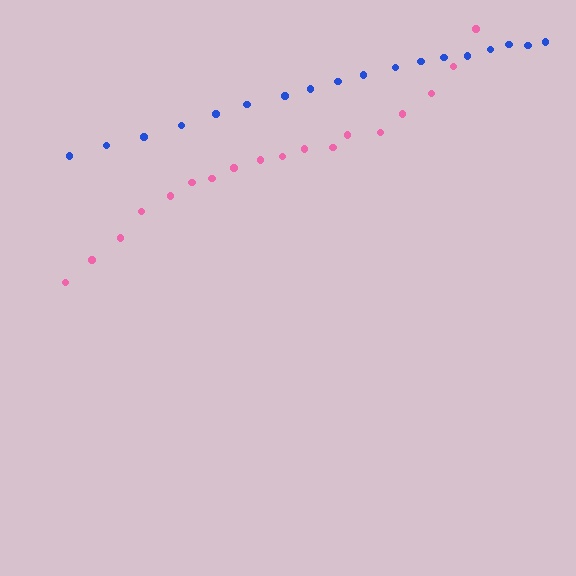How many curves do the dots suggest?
There are 2 distinct paths.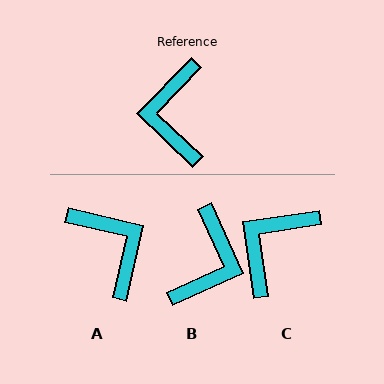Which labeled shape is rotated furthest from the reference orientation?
B, about 158 degrees away.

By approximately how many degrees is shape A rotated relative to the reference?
Approximately 149 degrees clockwise.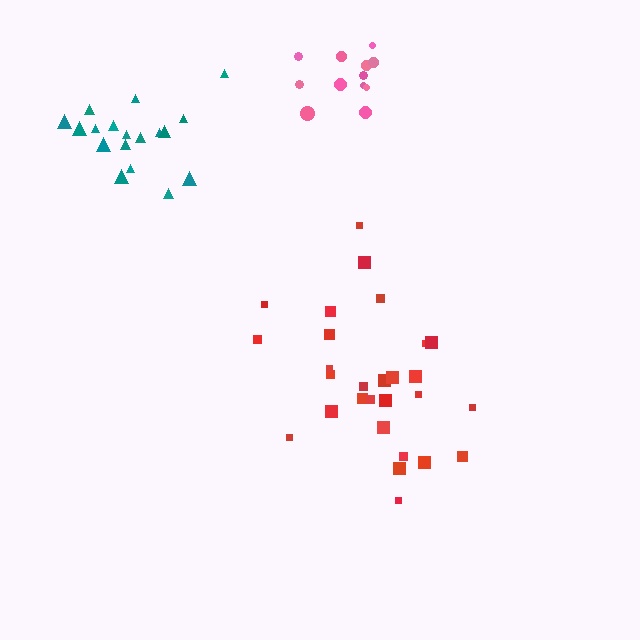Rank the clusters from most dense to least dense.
teal, pink, red.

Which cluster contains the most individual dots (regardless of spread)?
Red (28).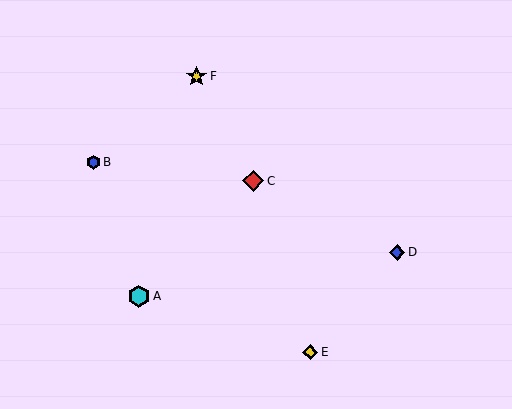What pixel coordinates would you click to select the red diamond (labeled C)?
Click at (253, 181) to select the red diamond C.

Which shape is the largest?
The cyan hexagon (labeled A) is the largest.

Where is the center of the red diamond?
The center of the red diamond is at (253, 181).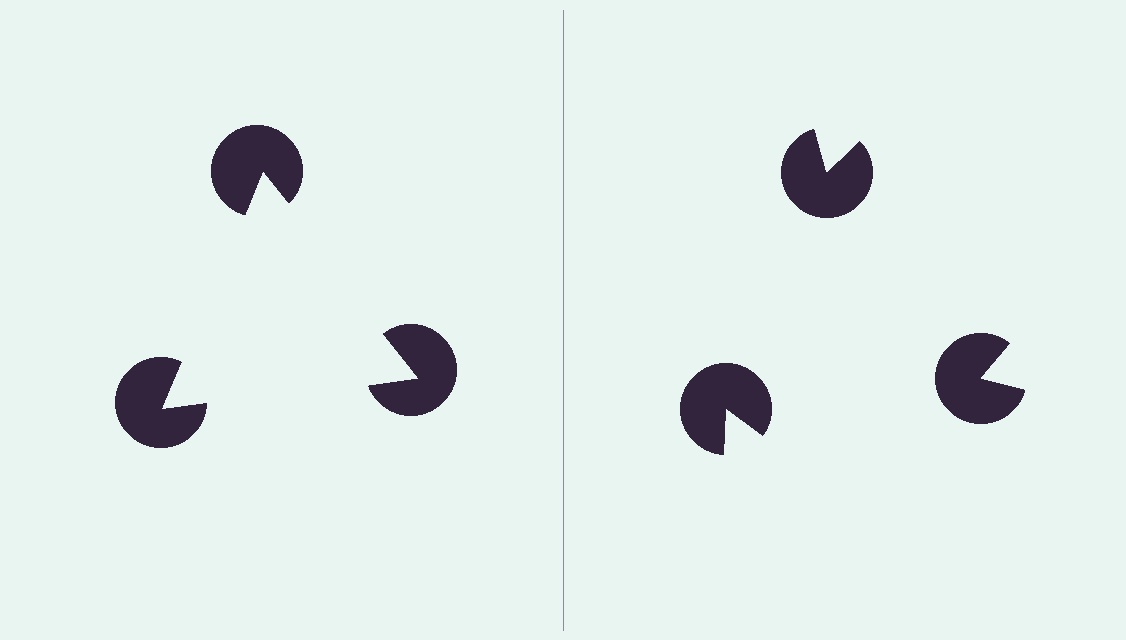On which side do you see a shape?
An illusory triangle appears on the left side. On the right side the wedge cuts are rotated, so no coherent shape forms.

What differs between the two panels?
The pac-man discs are positioned identically on both sides; only the wedge orientations differ. On the left they align to a triangle; on the right they are misaligned.